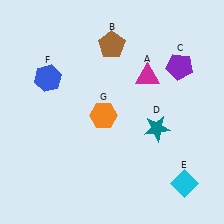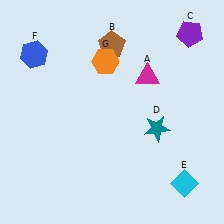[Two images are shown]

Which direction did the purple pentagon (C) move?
The purple pentagon (C) moved up.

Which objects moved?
The objects that moved are: the purple pentagon (C), the blue hexagon (F), the orange hexagon (G).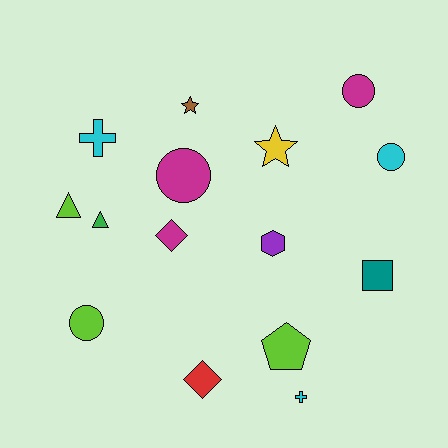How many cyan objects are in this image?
There are 3 cyan objects.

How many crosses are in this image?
There are 2 crosses.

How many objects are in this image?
There are 15 objects.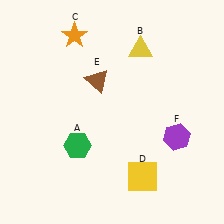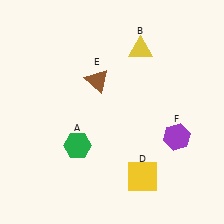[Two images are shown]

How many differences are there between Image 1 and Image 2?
There is 1 difference between the two images.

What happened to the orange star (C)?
The orange star (C) was removed in Image 2. It was in the top-left area of Image 1.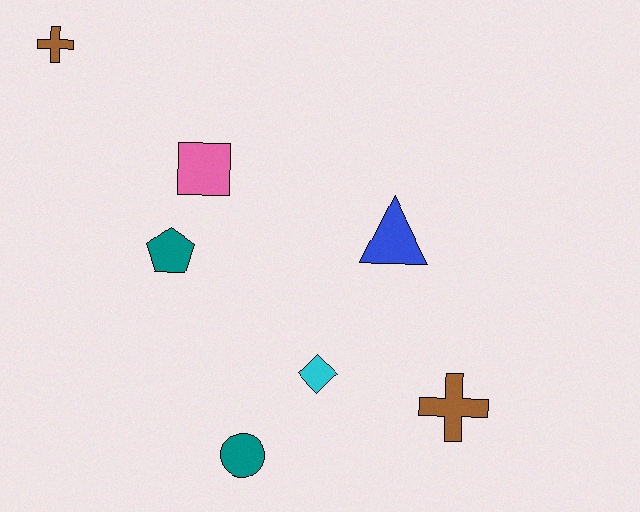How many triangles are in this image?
There is 1 triangle.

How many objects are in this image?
There are 7 objects.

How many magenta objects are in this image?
There are no magenta objects.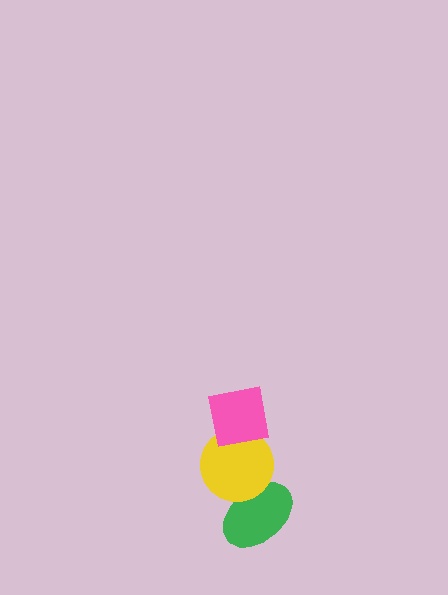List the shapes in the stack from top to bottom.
From top to bottom: the pink square, the yellow circle, the green ellipse.